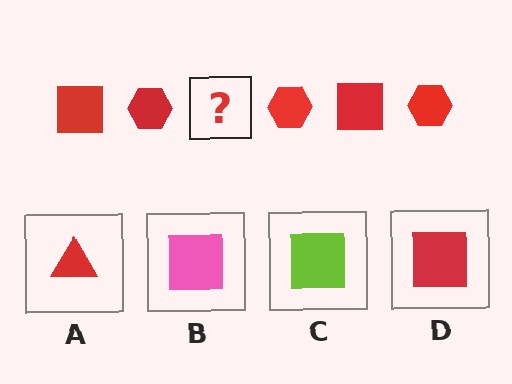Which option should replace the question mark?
Option D.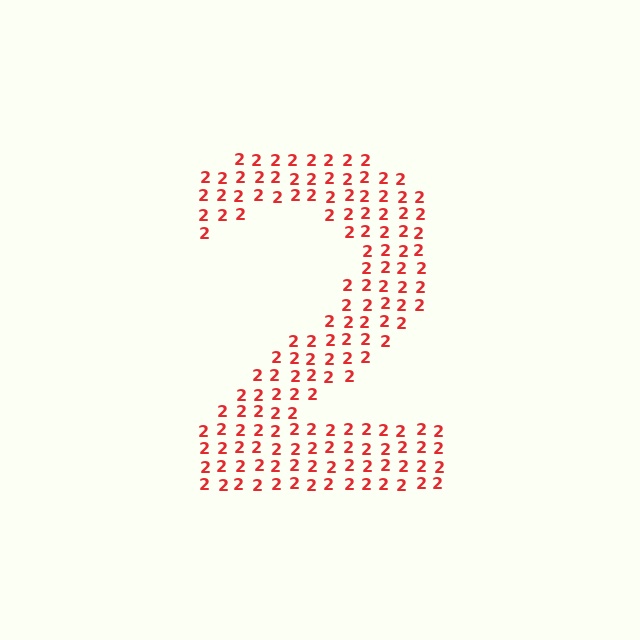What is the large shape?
The large shape is the digit 2.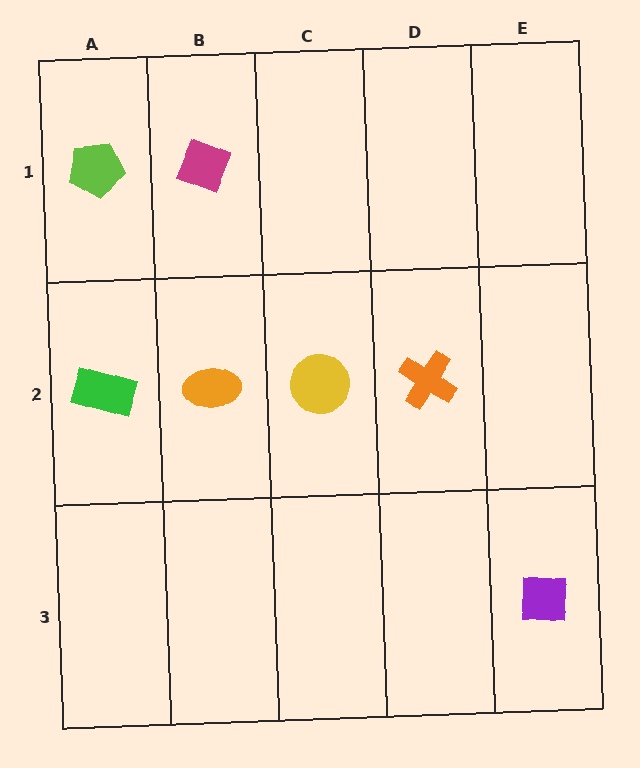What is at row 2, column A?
A green rectangle.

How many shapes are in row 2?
4 shapes.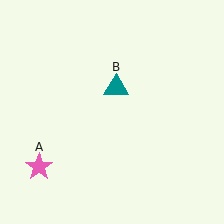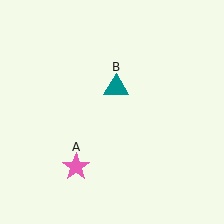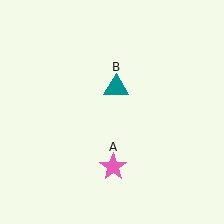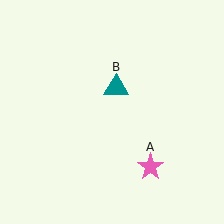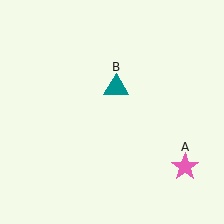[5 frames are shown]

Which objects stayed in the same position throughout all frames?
Teal triangle (object B) remained stationary.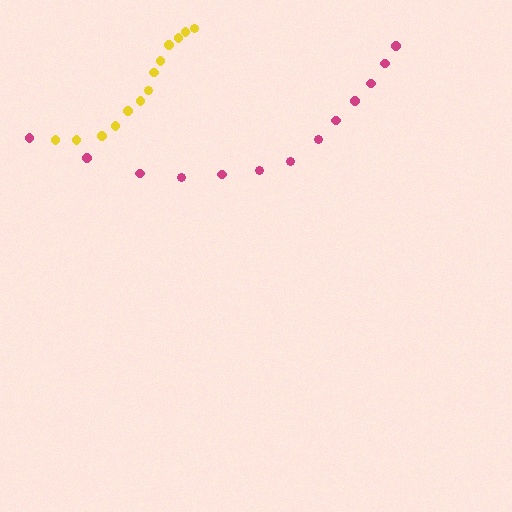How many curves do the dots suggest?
There are 2 distinct paths.